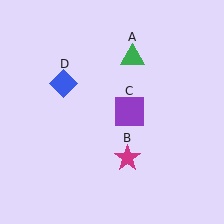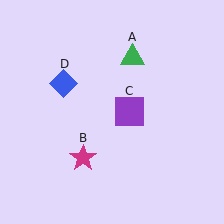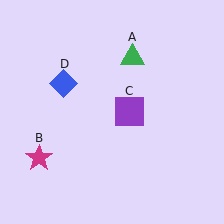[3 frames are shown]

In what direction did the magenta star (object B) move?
The magenta star (object B) moved left.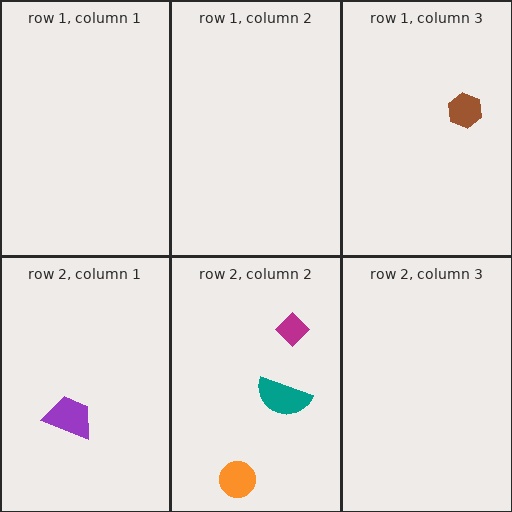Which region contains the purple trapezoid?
The row 2, column 1 region.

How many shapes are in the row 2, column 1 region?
1.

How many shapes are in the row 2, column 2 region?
3.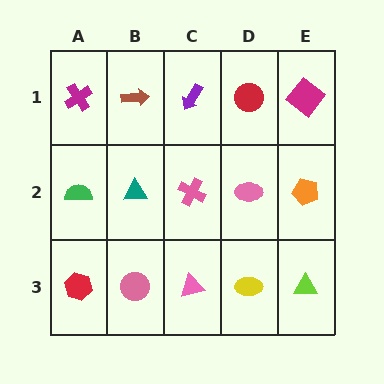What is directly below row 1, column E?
An orange pentagon.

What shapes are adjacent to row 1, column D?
A pink ellipse (row 2, column D), a purple arrow (row 1, column C), a magenta diamond (row 1, column E).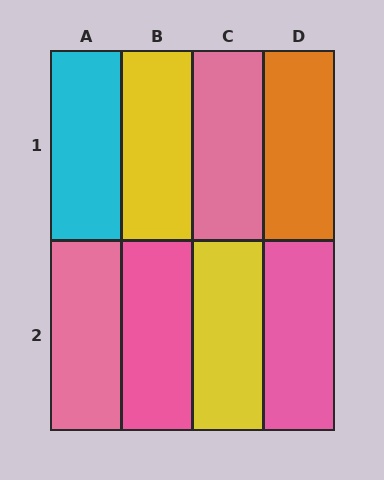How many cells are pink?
4 cells are pink.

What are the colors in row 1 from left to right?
Cyan, yellow, pink, orange.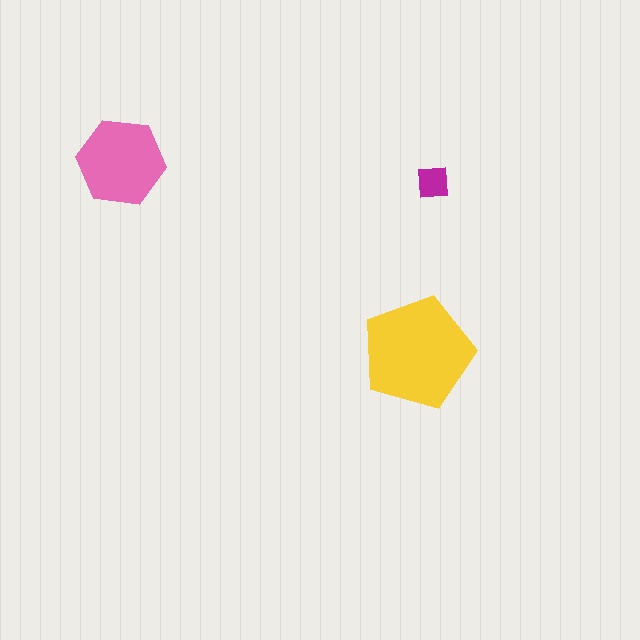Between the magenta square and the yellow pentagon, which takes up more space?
The yellow pentagon.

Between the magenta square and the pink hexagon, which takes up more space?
The pink hexagon.